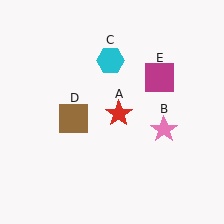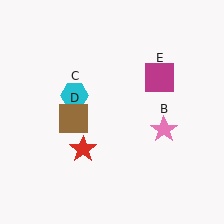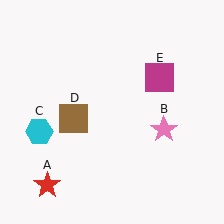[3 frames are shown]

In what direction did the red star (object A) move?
The red star (object A) moved down and to the left.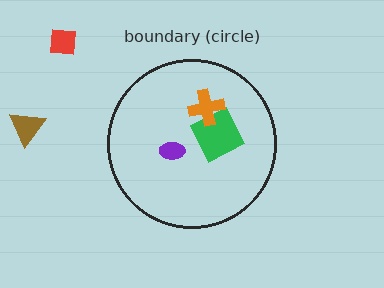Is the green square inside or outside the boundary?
Inside.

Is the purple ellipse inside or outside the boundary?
Inside.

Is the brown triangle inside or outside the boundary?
Outside.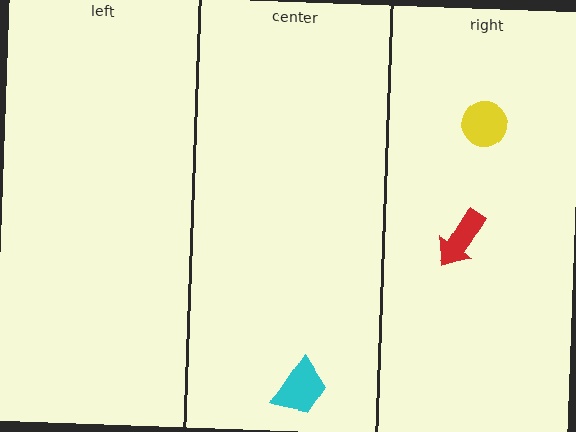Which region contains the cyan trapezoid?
The center region.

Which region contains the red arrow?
The right region.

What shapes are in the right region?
The yellow circle, the red arrow.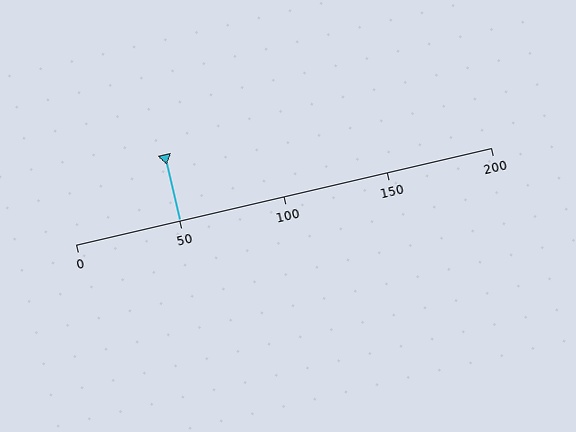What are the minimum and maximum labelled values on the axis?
The axis runs from 0 to 200.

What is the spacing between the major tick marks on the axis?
The major ticks are spaced 50 apart.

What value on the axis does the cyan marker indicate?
The marker indicates approximately 50.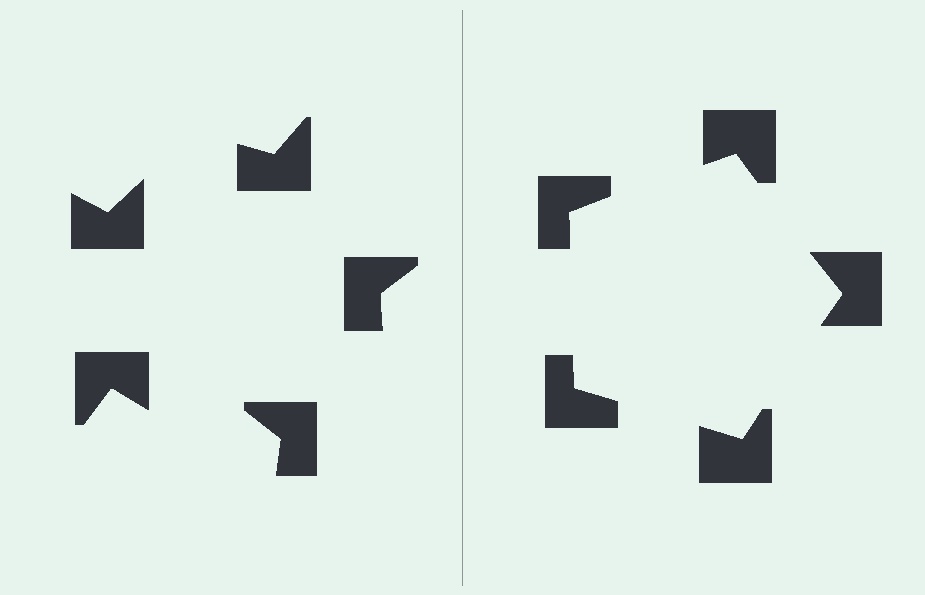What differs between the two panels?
The notched squares are positioned identically on both sides; only the wedge orientations differ. On the right they align to a pentagon; on the left they are misaligned.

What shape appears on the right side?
An illusory pentagon.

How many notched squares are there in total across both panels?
10 — 5 on each side.